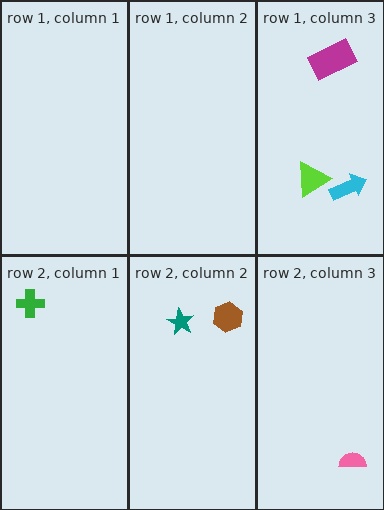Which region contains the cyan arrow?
The row 1, column 3 region.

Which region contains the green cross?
The row 2, column 1 region.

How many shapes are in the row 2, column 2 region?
2.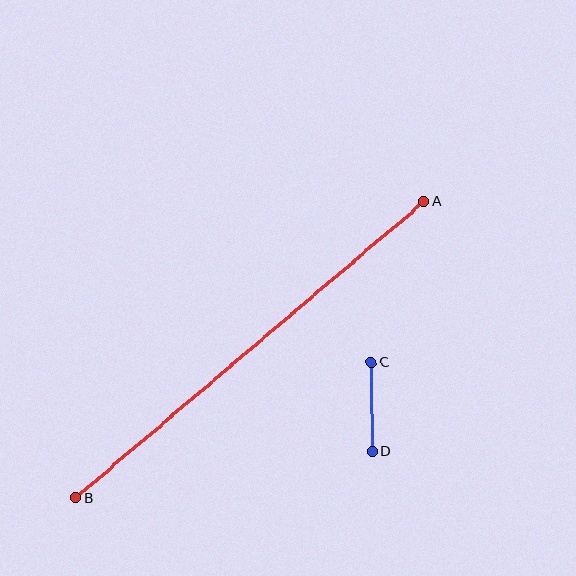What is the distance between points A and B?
The distance is approximately 457 pixels.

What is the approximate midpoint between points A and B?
The midpoint is at approximately (250, 350) pixels.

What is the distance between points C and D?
The distance is approximately 89 pixels.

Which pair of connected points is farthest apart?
Points A and B are farthest apart.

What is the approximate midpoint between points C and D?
The midpoint is at approximately (372, 407) pixels.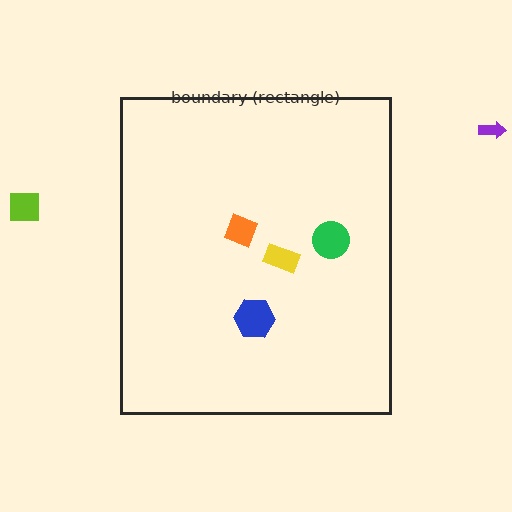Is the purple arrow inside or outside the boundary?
Outside.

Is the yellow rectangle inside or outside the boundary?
Inside.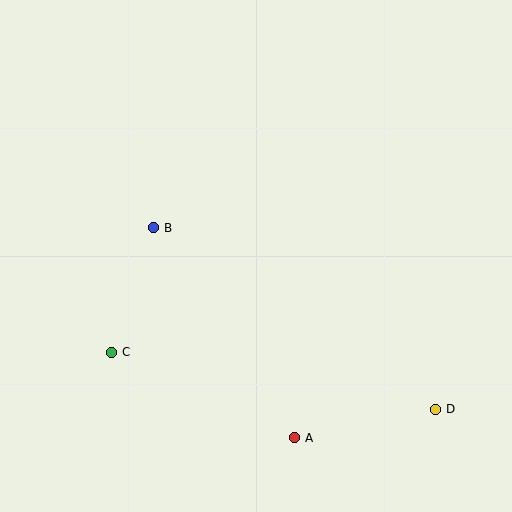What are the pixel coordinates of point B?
Point B is at (154, 228).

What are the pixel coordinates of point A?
Point A is at (295, 438).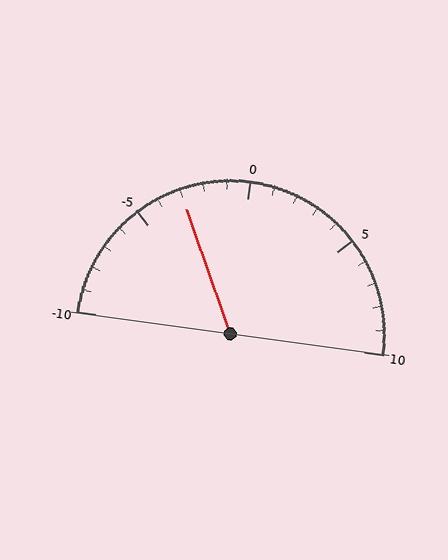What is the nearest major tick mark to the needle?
The nearest major tick mark is -5.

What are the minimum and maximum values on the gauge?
The gauge ranges from -10 to 10.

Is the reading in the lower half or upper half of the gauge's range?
The reading is in the lower half of the range (-10 to 10).